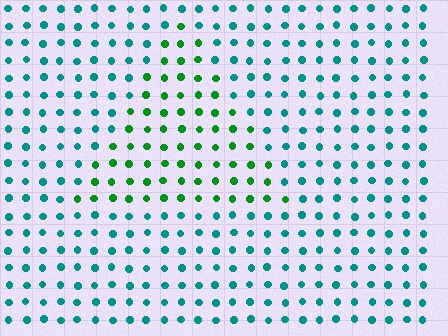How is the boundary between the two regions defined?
The boundary is defined purely by a slight shift in hue (about 46 degrees). Spacing, size, and orientation are identical on both sides.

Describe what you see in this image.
The image is filled with small teal elements in a uniform arrangement. A triangle-shaped region is visible where the elements are tinted to a slightly different hue, forming a subtle color boundary.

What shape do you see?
I see a triangle.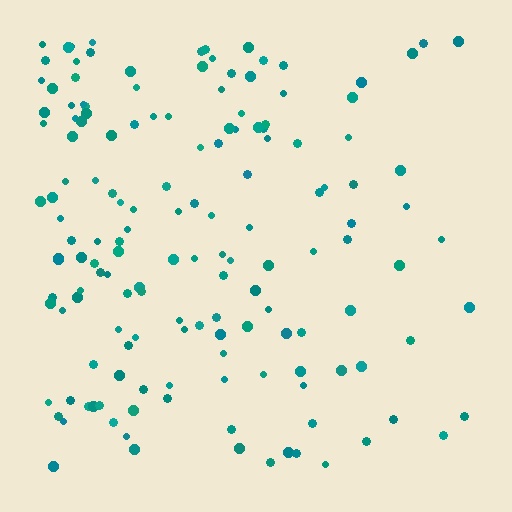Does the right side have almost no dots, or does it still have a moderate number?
Still a moderate number, just noticeably fewer than the left.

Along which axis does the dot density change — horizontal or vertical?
Horizontal.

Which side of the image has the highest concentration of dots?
The left.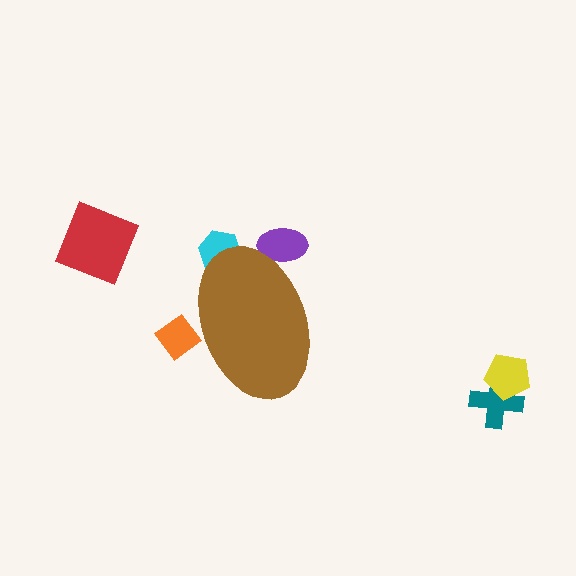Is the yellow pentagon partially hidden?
No, the yellow pentagon is fully visible.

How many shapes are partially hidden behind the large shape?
3 shapes are partially hidden.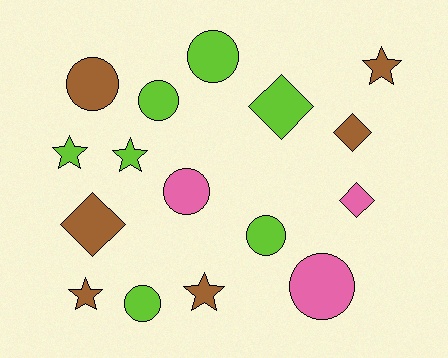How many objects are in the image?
There are 16 objects.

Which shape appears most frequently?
Circle, with 7 objects.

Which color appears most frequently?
Lime, with 7 objects.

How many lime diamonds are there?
There is 1 lime diamond.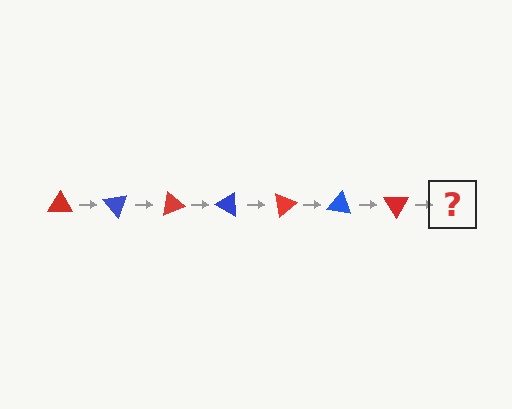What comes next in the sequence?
The next element should be a blue triangle, rotated 350 degrees from the start.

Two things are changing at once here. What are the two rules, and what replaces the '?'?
The two rules are that it rotates 50 degrees each step and the color cycles through red and blue. The '?' should be a blue triangle, rotated 350 degrees from the start.